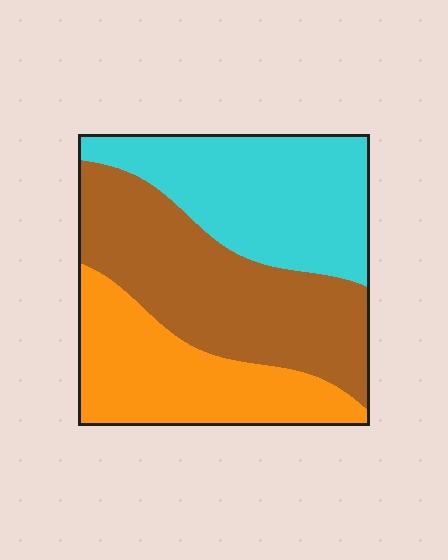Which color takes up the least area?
Orange, at roughly 30%.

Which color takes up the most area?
Brown, at roughly 40%.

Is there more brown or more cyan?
Brown.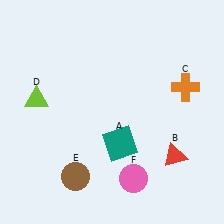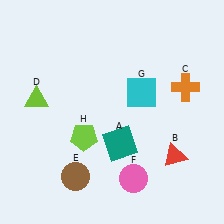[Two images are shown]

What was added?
A cyan square (G), a lime pentagon (H) were added in Image 2.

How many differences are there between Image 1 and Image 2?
There are 2 differences between the two images.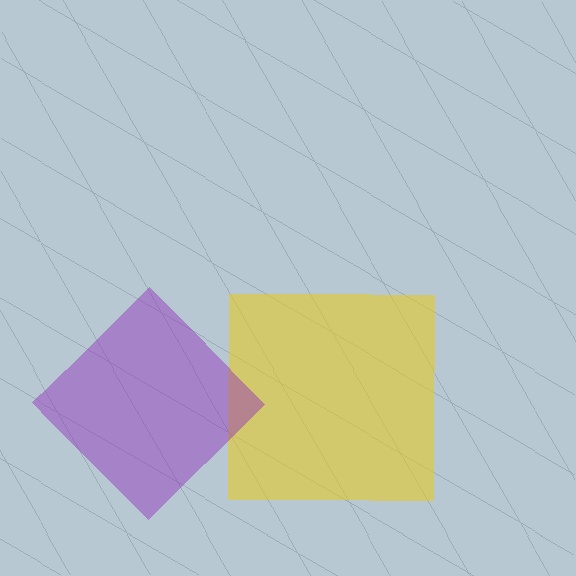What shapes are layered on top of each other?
The layered shapes are: a yellow square, a purple diamond.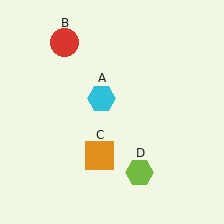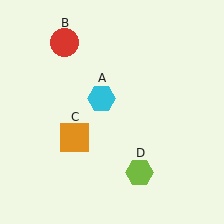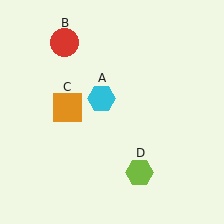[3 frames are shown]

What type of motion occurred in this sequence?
The orange square (object C) rotated clockwise around the center of the scene.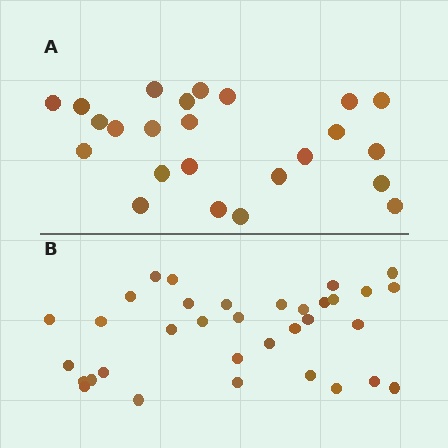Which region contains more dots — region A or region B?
Region B (the bottom region) has more dots.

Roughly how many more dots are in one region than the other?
Region B has roughly 10 or so more dots than region A.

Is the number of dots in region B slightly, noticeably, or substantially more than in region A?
Region B has noticeably more, but not dramatically so. The ratio is roughly 1.4 to 1.